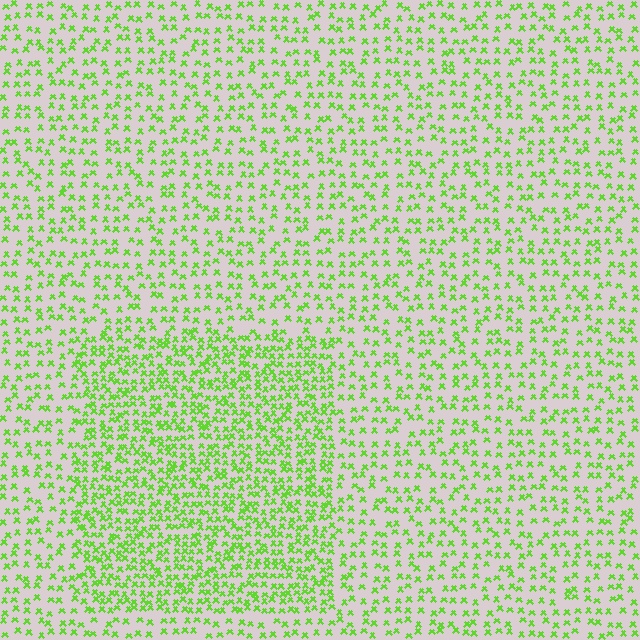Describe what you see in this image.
The image contains small lime elements arranged at two different densities. A rectangle-shaped region is visible where the elements are more densely packed than the surrounding area.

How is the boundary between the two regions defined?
The boundary is defined by a change in element density (approximately 1.9x ratio). All elements are the same color, size, and shape.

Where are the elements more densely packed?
The elements are more densely packed inside the rectangle boundary.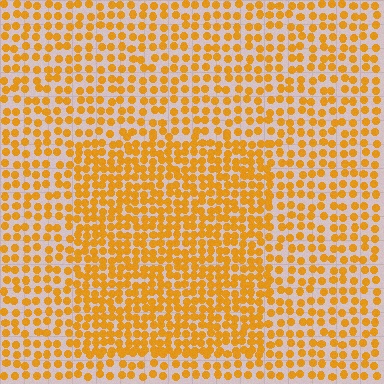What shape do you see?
I see a rectangle.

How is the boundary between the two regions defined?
The boundary is defined by a change in element density (approximately 1.6x ratio). All elements are the same color, size, and shape.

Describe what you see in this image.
The image contains small orange elements arranged at two different densities. A rectangle-shaped region is visible where the elements are more densely packed than the surrounding area.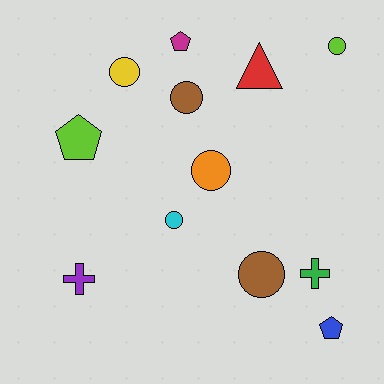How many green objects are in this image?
There is 1 green object.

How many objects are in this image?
There are 12 objects.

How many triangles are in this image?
There is 1 triangle.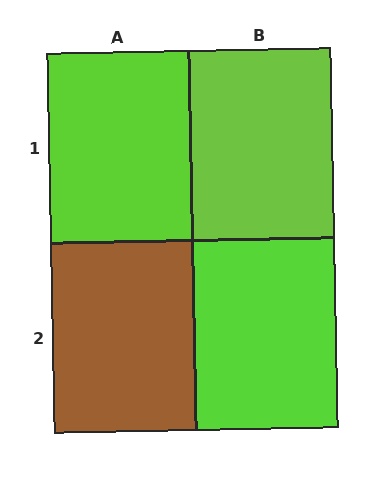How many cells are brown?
1 cell is brown.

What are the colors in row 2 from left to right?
Brown, lime.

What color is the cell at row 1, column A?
Lime.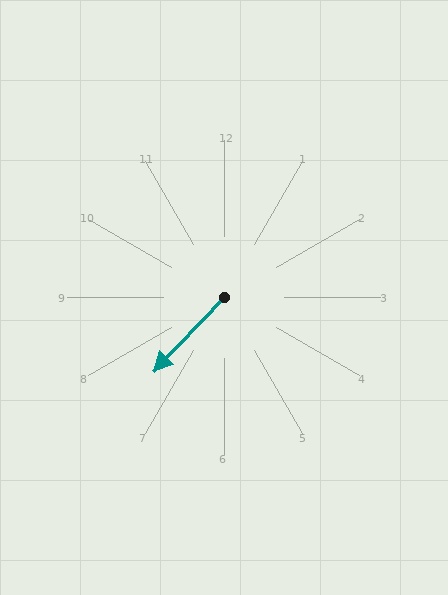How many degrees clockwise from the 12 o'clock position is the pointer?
Approximately 224 degrees.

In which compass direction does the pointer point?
Southwest.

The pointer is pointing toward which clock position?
Roughly 7 o'clock.